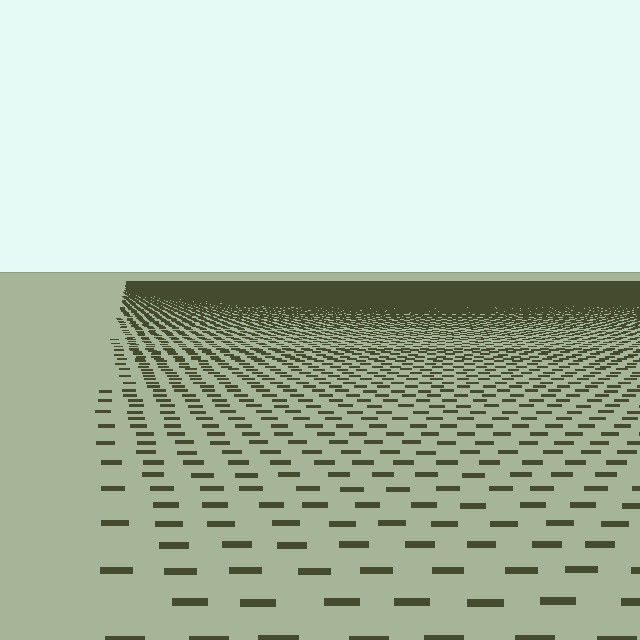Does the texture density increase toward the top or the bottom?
Density increases toward the top.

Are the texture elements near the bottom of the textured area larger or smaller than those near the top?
Larger. Near the bottom, elements are closer to the viewer and appear at a bigger on-screen size.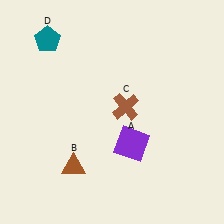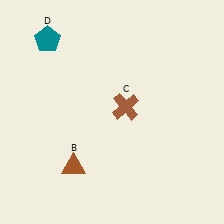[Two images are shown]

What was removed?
The purple square (A) was removed in Image 2.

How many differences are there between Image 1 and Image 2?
There is 1 difference between the two images.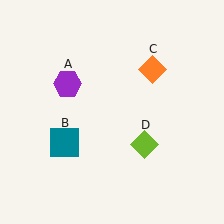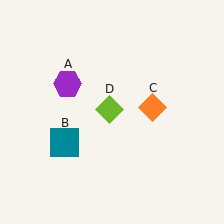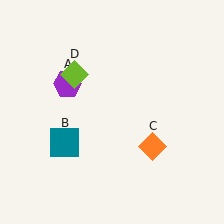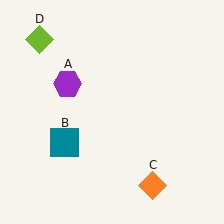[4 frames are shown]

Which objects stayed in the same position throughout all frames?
Purple hexagon (object A) and teal square (object B) remained stationary.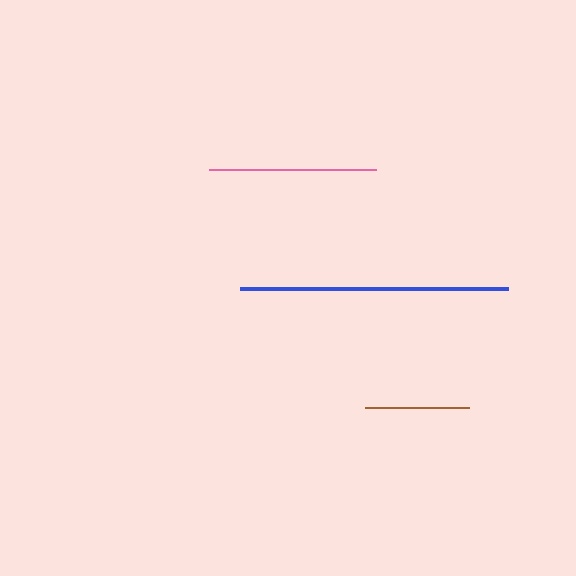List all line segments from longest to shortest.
From longest to shortest: blue, pink, brown.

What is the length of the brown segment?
The brown segment is approximately 104 pixels long.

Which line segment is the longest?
The blue line is the longest at approximately 268 pixels.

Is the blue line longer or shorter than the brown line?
The blue line is longer than the brown line.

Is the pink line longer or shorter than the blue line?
The blue line is longer than the pink line.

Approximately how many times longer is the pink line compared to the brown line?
The pink line is approximately 1.6 times the length of the brown line.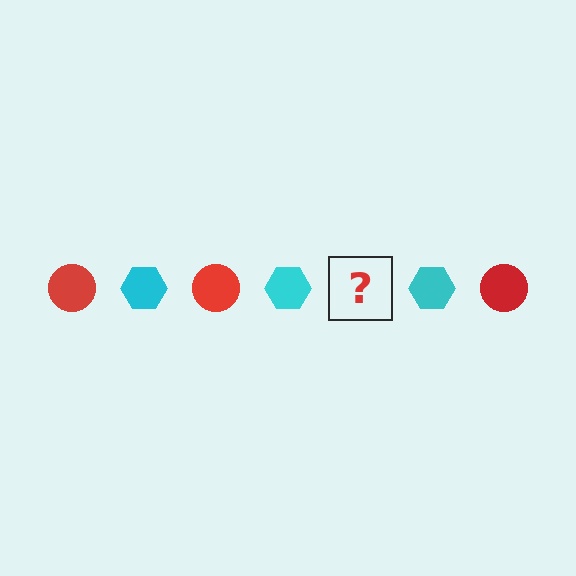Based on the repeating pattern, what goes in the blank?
The blank should be a red circle.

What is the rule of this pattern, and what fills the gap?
The rule is that the pattern alternates between red circle and cyan hexagon. The gap should be filled with a red circle.